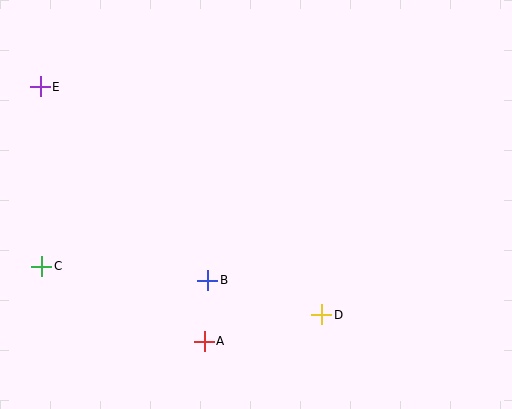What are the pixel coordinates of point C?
Point C is at (41, 266).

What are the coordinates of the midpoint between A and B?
The midpoint between A and B is at (206, 311).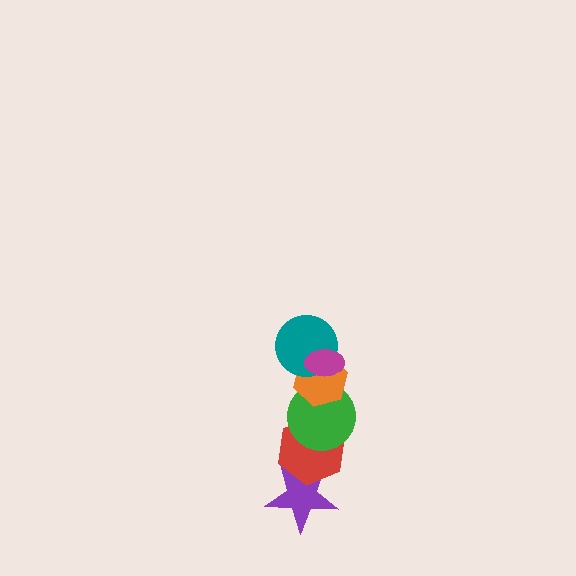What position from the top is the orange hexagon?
The orange hexagon is 3rd from the top.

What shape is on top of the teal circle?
The magenta ellipse is on top of the teal circle.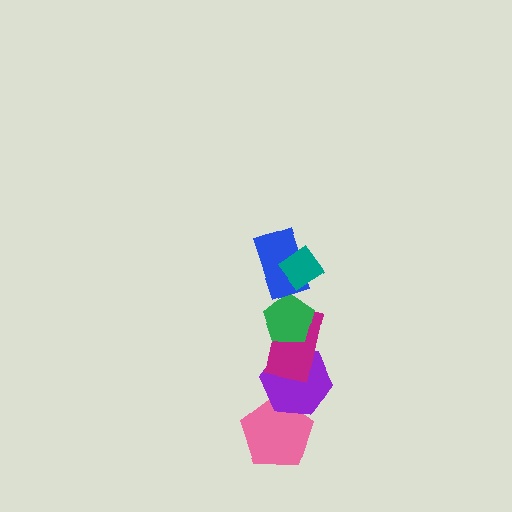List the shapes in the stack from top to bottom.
From top to bottom: the teal diamond, the blue rectangle, the green pentagon, the magenta rectangle, the purple hexagon, the pink pentagon.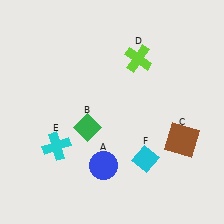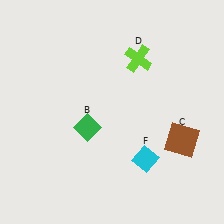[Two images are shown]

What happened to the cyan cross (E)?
The cyan cross (E) was removed in Image 2. It was in the bottom-left area of Image 1.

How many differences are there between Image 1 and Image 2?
There are 2 differences between the two images.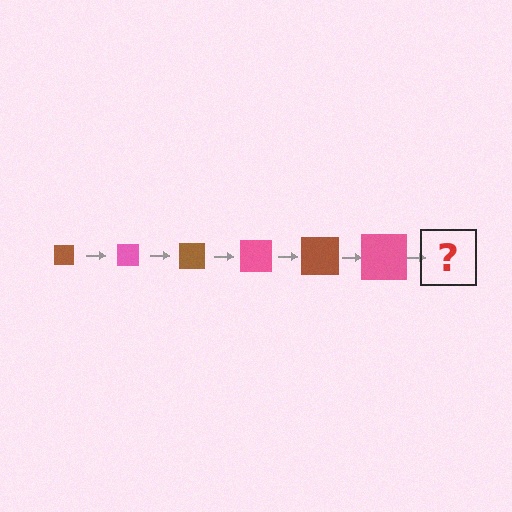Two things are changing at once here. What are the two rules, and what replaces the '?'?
The two rules are that the square grows larger each step and the color cycles through brown and pink. The '?' should be a brown square, larger than the previous one.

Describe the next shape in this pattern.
It should be a brown square, larger than the previous one.